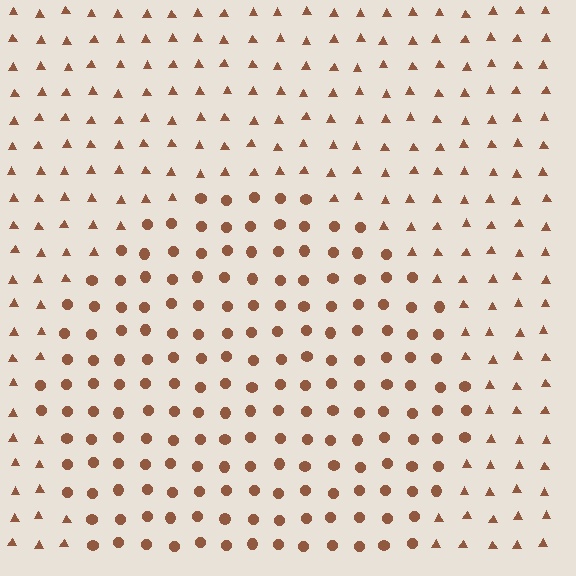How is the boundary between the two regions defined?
The boundary is defined by a change in element shape: circles inside vs. triangles outside. All elements share the same color and spacing.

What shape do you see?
I see a circle.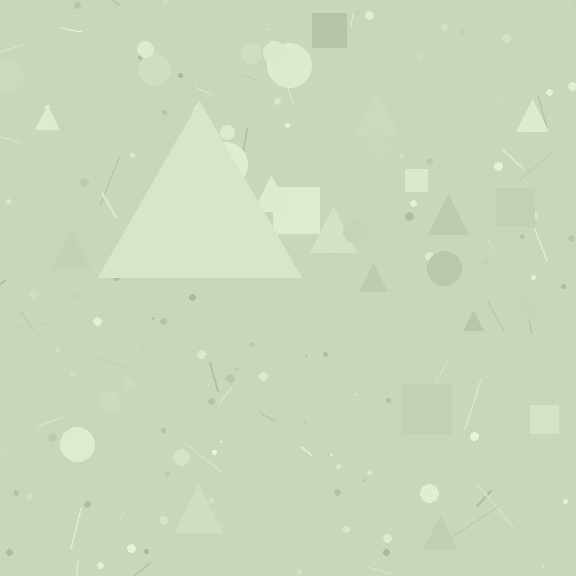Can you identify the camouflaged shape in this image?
The camouflaged shape is a triangle.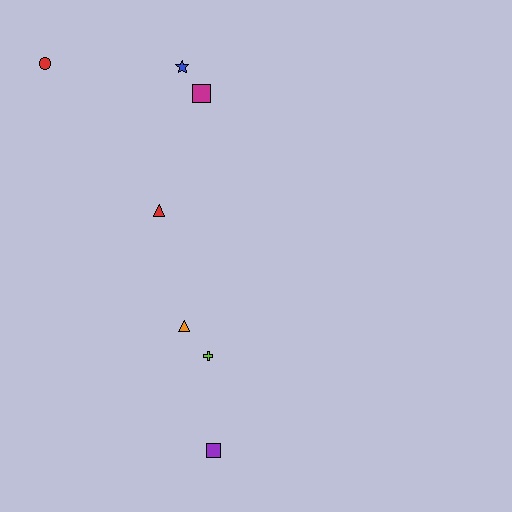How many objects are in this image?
There are 7 objects.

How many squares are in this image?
There are 2 squares.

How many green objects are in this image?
There are no green objects.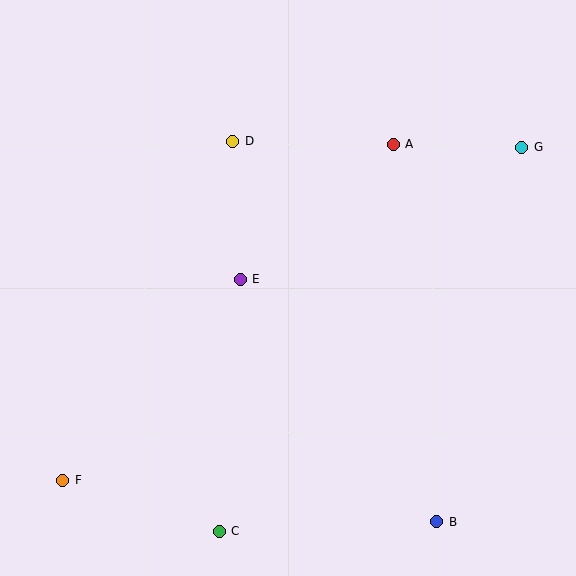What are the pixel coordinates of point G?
Point G is at (522, 147).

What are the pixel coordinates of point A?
Point A is at (393, 144).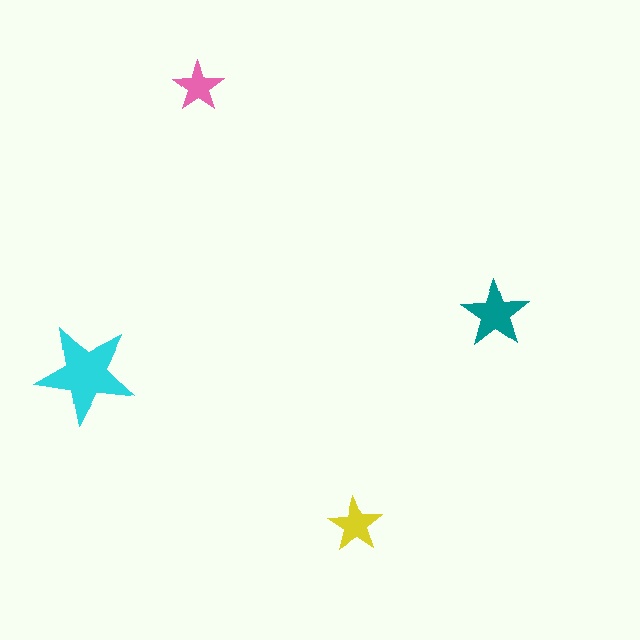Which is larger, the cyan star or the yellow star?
The cyan one.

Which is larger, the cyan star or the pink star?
The cyan one.